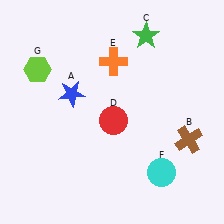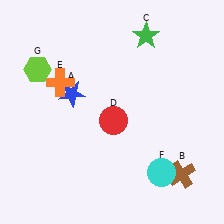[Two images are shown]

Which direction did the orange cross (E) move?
The orange cross (E) moved left.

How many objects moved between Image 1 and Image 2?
2 objects moved between the two images.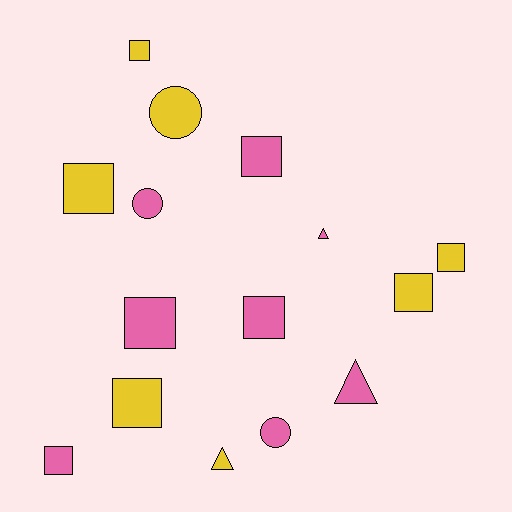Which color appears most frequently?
Pink, with 8 objects.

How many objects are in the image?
There are 15 objects.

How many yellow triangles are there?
There is 1 yellow triangle.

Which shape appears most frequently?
Square, with 9 objects.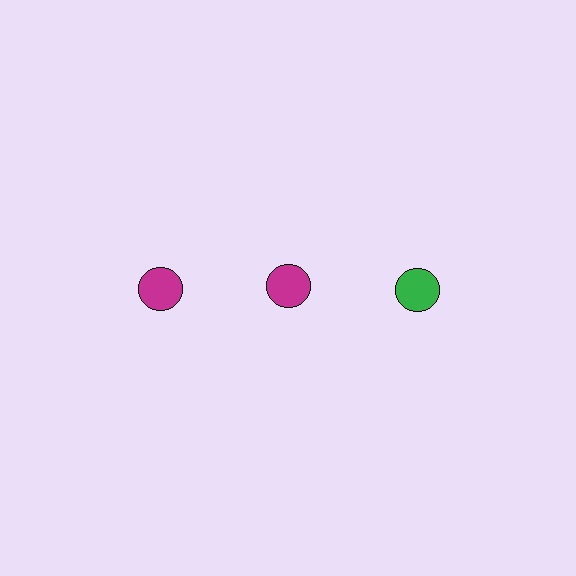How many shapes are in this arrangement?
There are 3 shapes arranged in a grid pattern.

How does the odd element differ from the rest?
It has a different color: green instead of magenta.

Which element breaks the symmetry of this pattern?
The green circle in the top row, center column breaks the symmetry. All other shapes are magenta circles.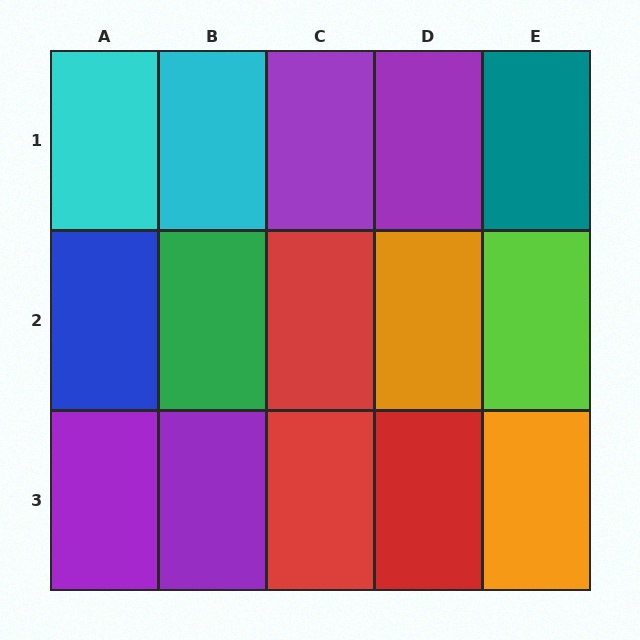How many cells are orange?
2 cells are orange.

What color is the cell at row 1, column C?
Purple.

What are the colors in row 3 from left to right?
Purple, purple, red, red, orange.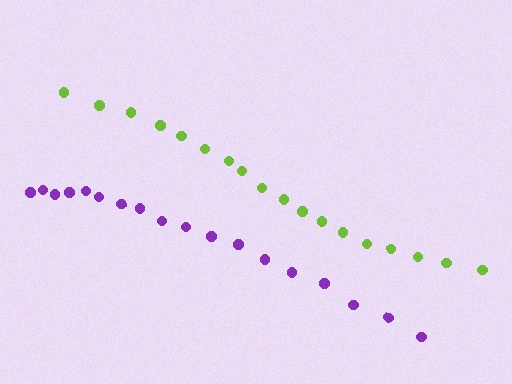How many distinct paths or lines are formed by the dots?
There are 2 distinct paths.